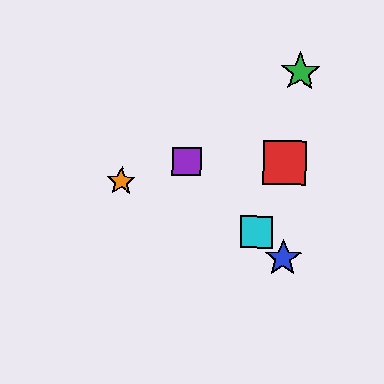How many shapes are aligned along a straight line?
4 shapes (the blue star, the yellow star, the purple square, the cyan square) are aligned along a straight line.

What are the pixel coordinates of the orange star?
The orange star is at (121, 181).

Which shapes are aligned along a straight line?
The blue star, the yellow star, the purple square, the cyan square are aligned along a straight line.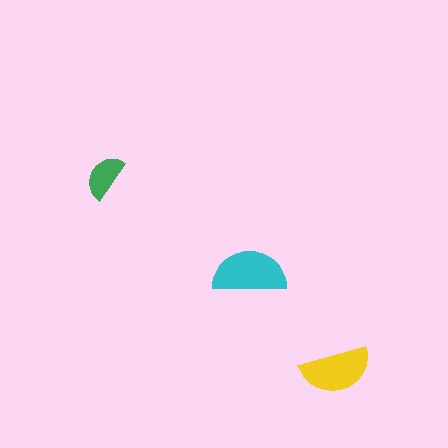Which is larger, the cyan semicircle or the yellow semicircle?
The cyan one.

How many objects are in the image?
There are 3 objects in the image.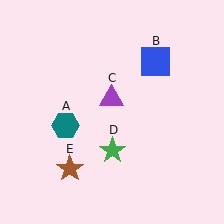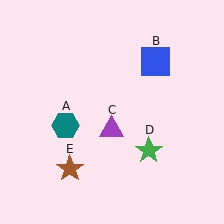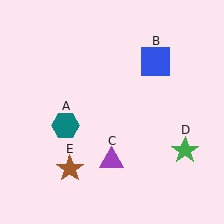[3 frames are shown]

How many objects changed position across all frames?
2 objects changed position: purple triangle (object C), green star (object D).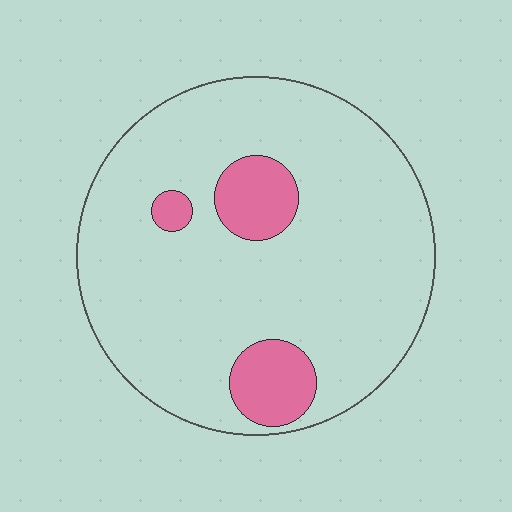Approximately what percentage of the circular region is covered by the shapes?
Approximately 15%.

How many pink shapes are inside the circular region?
3.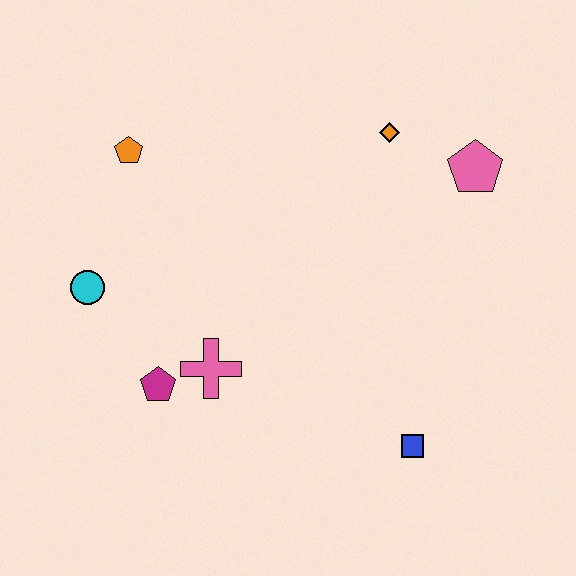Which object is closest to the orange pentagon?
The cyan circle is closest to the orange pentagon.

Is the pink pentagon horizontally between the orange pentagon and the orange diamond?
No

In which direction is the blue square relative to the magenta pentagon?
The blue square is to the right of the magenta pentagon.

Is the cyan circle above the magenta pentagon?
Yes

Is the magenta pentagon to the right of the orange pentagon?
Yes